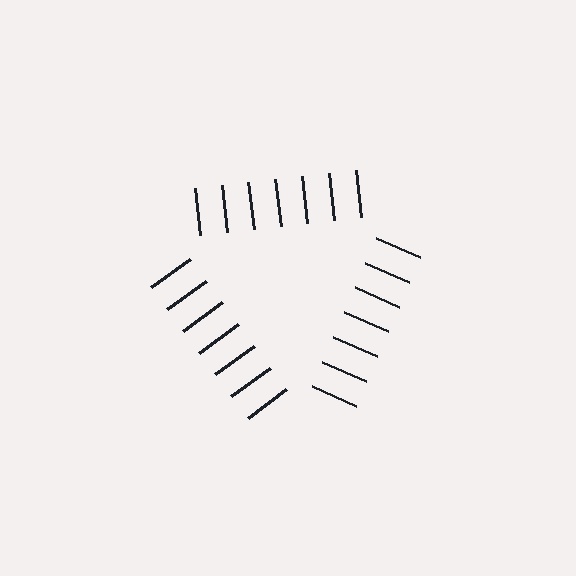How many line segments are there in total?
21 — 7 along each of the 3 edges.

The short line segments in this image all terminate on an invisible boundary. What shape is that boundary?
An illusory triangle — the line segments terminate on its edges but no continuous stroke is drawn.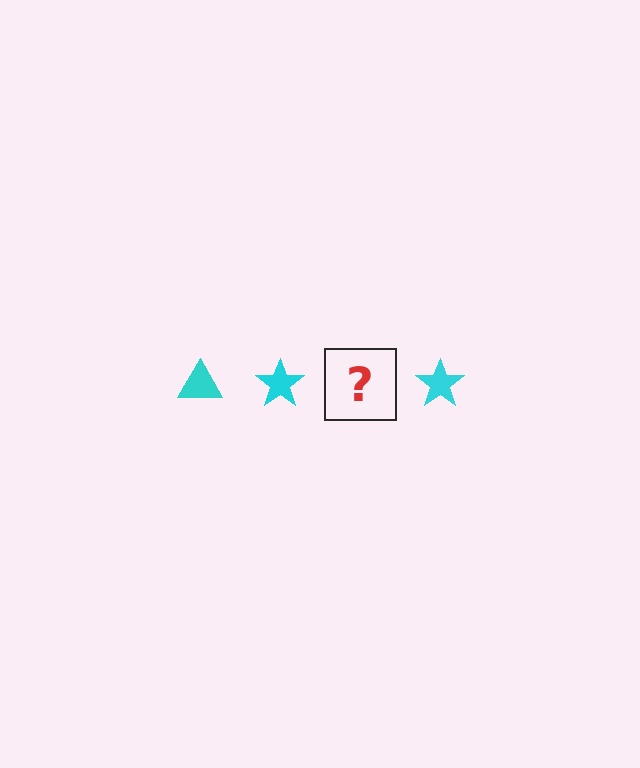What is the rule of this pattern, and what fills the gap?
The rule is that the pattern cycles through triangle, star shapes in cyan. The gap should be filled with a cyan triangle.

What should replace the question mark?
The question mark should be replaced with a cyan triangle.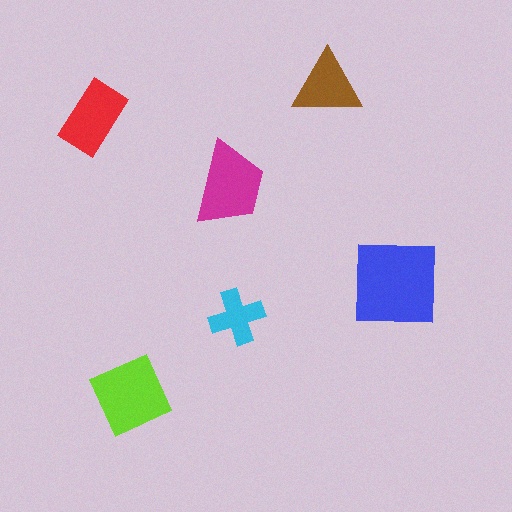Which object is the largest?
The blue square.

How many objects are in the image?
There are 6 objects in the image.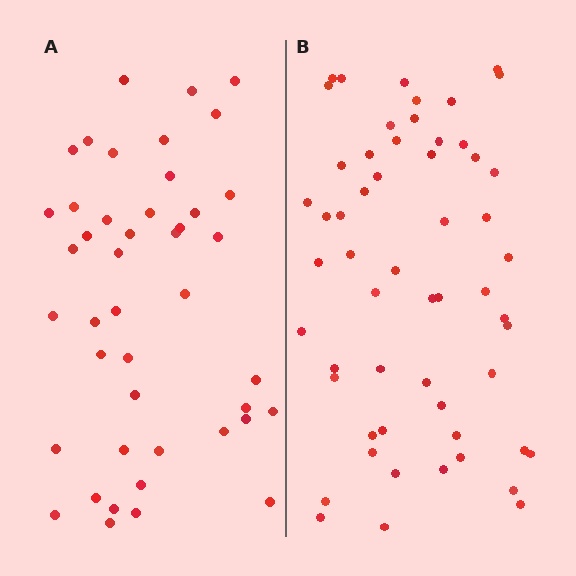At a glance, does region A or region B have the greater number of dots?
Region B (the right region) has more dots.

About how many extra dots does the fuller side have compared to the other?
Region B has roughly 12 or so more dots than region A.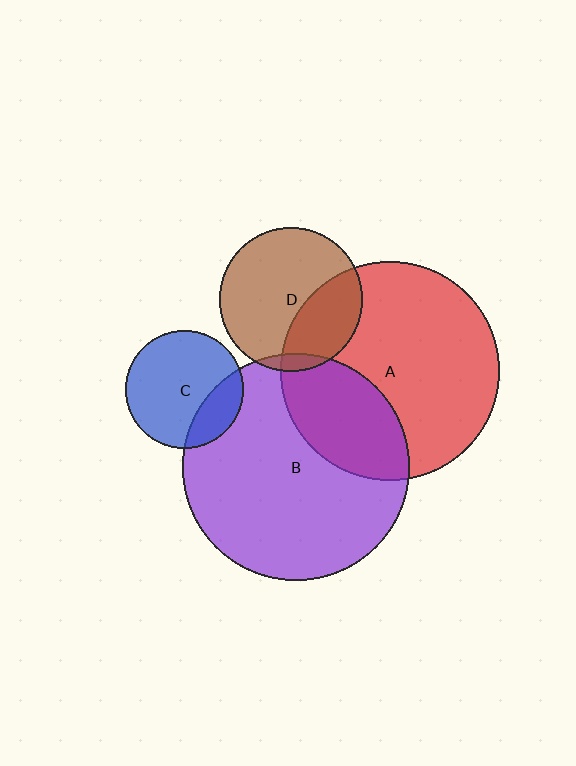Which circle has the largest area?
Circle B (purple).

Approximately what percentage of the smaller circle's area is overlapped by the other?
Approximately 30%.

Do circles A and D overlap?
Yes.